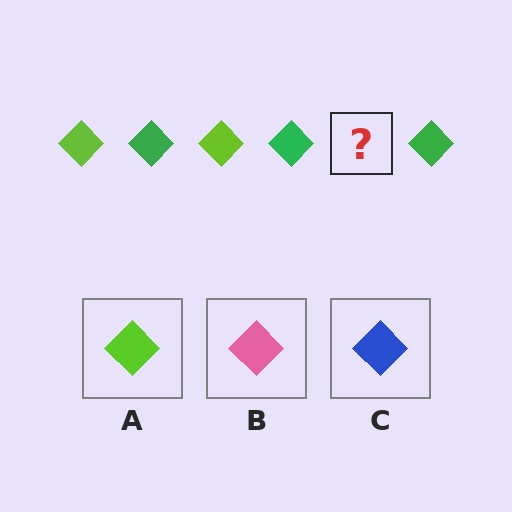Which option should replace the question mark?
Option A.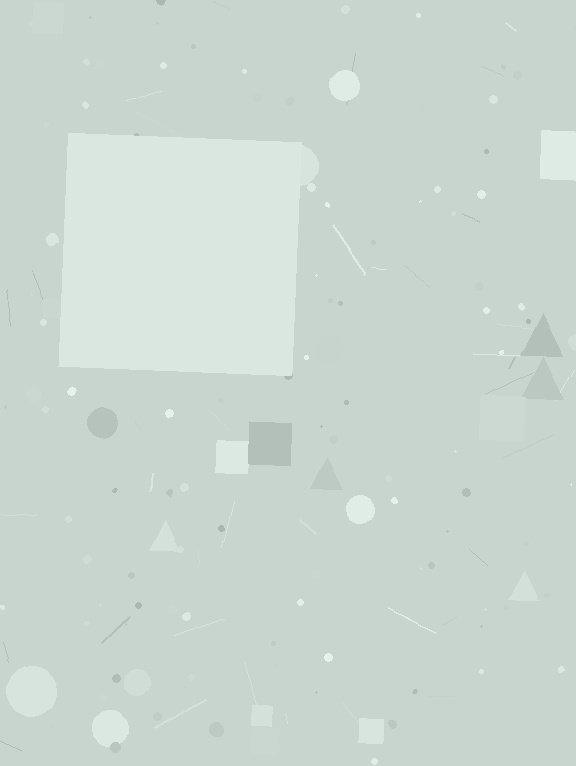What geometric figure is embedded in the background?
A square is embedded in the background.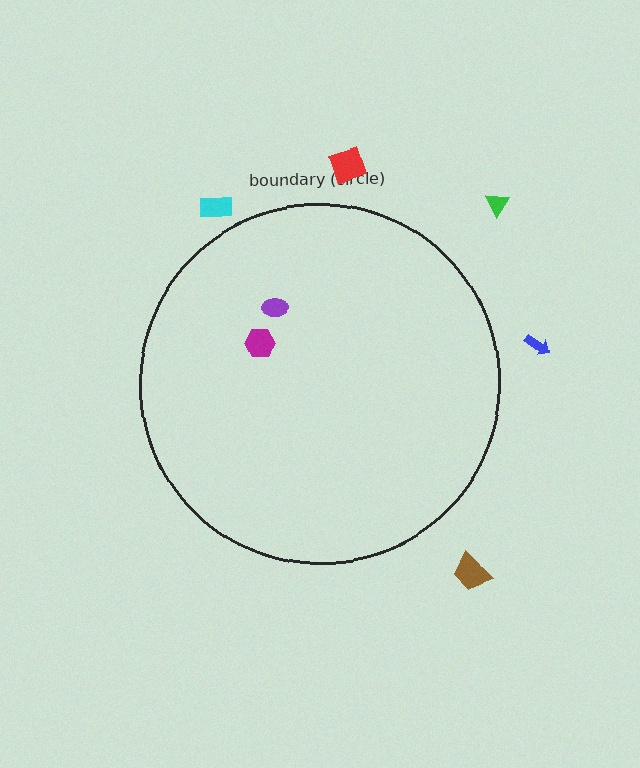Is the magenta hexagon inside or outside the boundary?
Inside.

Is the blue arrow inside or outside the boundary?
Outside.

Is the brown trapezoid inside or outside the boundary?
Outside.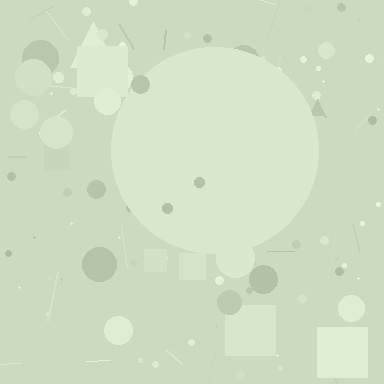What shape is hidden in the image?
A circle is hidden in the image.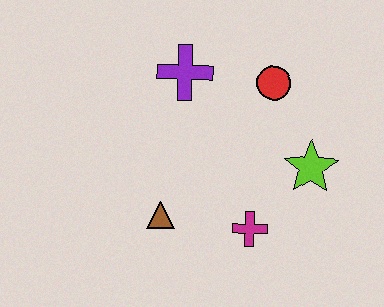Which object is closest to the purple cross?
The red circle is closest to the purple cross.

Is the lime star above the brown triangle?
Yes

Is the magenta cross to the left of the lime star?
Yes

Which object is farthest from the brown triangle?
The red circle is farthest from the brown triangle.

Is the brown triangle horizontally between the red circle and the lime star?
No